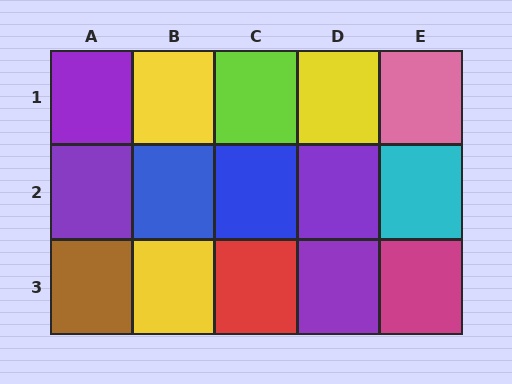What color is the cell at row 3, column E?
Magenta.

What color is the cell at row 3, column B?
Yellow.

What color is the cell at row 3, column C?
Red.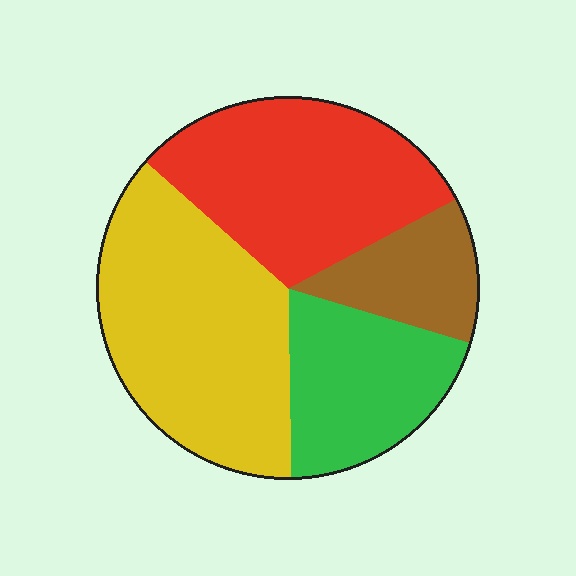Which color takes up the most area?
Yellow, at roughly 35%.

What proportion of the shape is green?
Green takes up about one fifth (1/5) of the shape.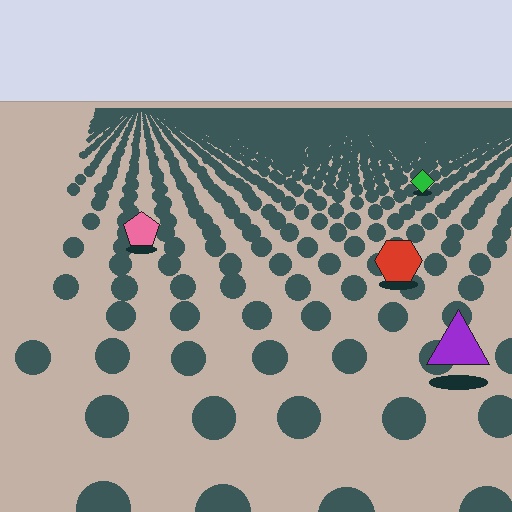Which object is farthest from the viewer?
The green diamond is farthest from the viewer. It appears smaller and the ground texture around it is denser.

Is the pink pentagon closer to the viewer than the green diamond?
Yes. The pink pentagon is closer — you can tell from the texture gradient: the ground texture is coarser near it.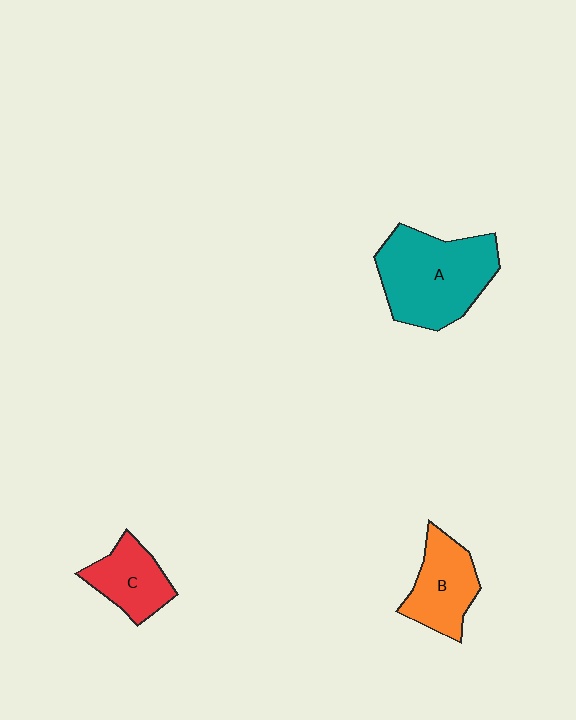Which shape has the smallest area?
Shape C (red).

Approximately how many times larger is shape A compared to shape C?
Approximately 2.0 times.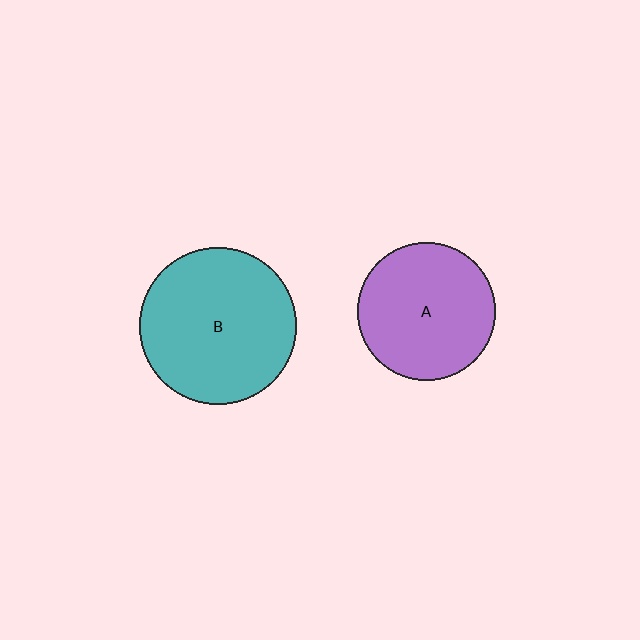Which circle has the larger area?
Circle B (teal).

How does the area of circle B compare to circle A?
Approximately 1.3 times.